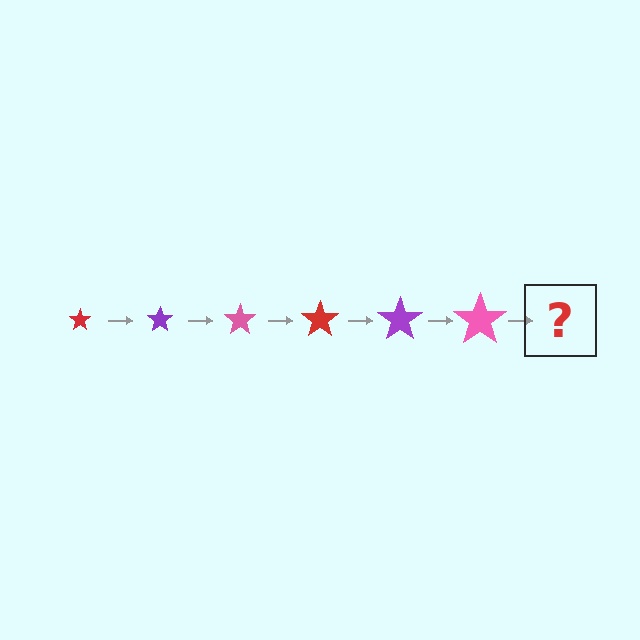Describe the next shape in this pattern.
It should be a red star, larger than the previous one.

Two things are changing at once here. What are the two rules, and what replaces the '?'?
The two rules are that the star grows larger each step and the color cycles through red, purple, and pink. The '?' should be a red star, larger than the previous one.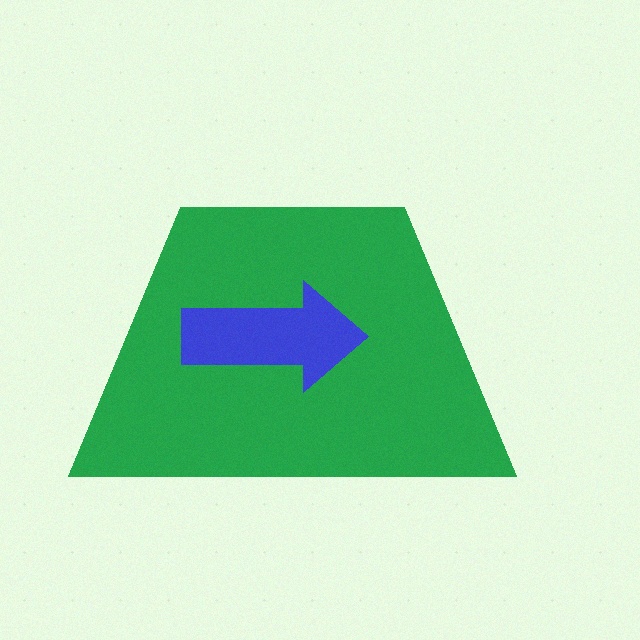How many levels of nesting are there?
2.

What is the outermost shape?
The green trapezoid.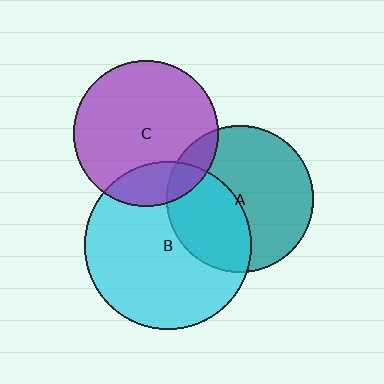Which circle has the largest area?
Circle B (cyan).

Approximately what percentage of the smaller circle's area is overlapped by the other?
Approximately 10%.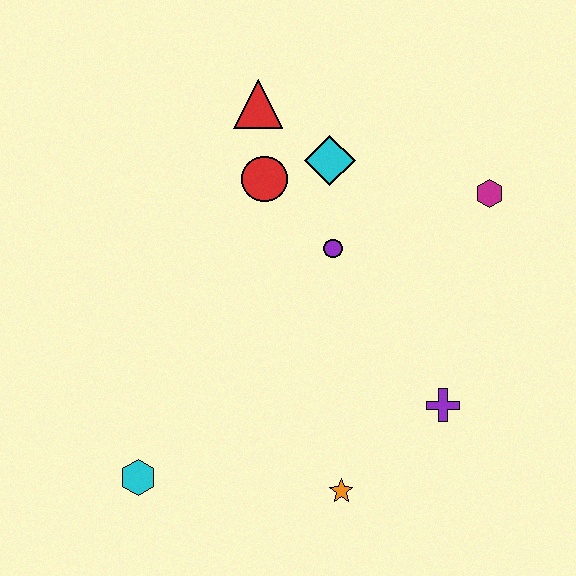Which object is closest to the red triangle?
The red circle is closest to the red triangle.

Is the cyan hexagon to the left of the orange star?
Yes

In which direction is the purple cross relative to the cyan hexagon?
The purple cross is to the right of the cyan hexagon.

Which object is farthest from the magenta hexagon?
The cyan hexagon is farthest from the magenta hexagon.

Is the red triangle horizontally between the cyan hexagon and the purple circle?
Yes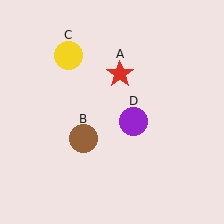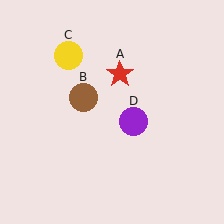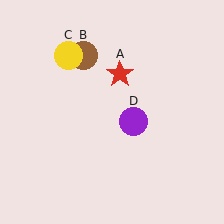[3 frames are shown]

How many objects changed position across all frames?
1 object changed position: brown circle (object B).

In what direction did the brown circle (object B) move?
The brown circle (object B) moved up.